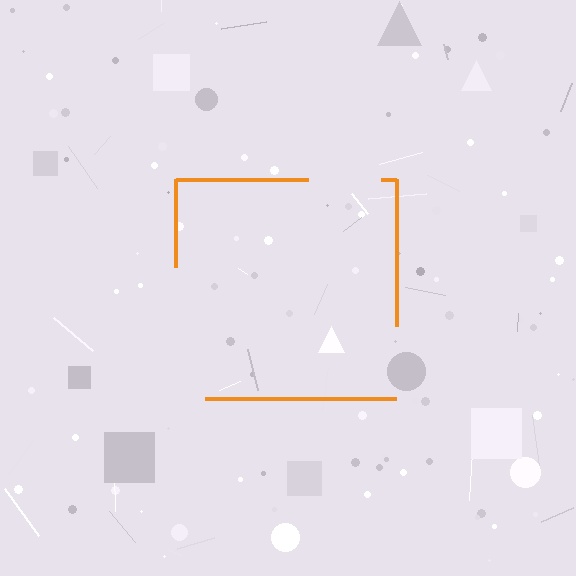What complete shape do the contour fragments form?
The contour fragments form a square.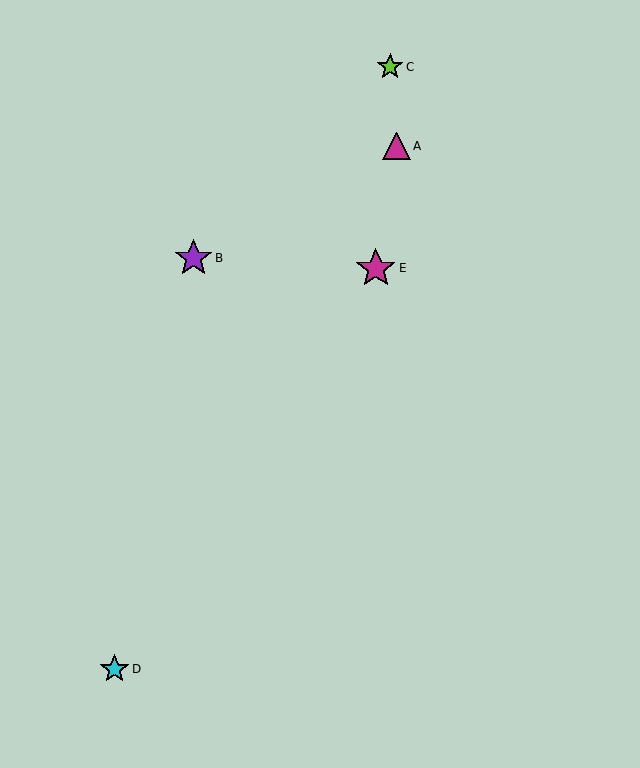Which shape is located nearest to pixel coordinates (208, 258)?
The purple star (labeled B) at (193, 258) is nearest to that location.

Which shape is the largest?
The magenta star (labeled E) is the largest.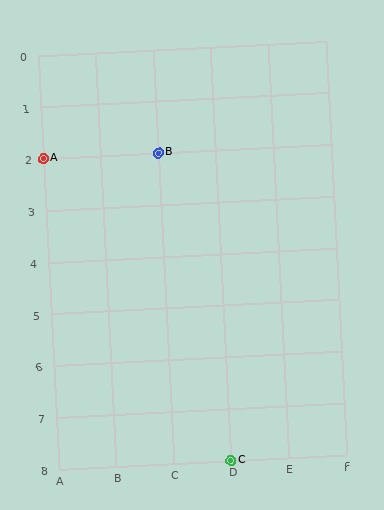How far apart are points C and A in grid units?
Points C and A are 3 columns and 6 rows apart (about 6.7 grid units diagonally).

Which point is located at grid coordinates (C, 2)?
Point B is at (C, 2).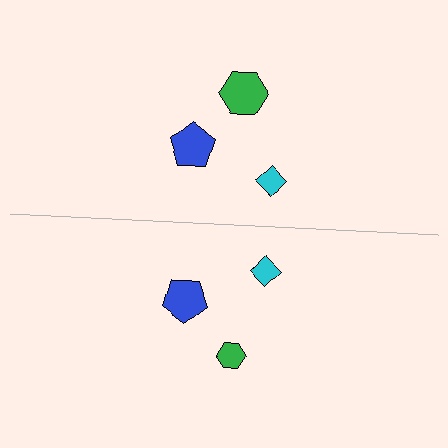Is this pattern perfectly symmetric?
No, the pattern is not perfectly symmetric. The green hexagon on the bottom side has a different size than its mirror counterpart.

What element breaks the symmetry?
The green hexagon on the bottom side has a different size than its mirror counterpart.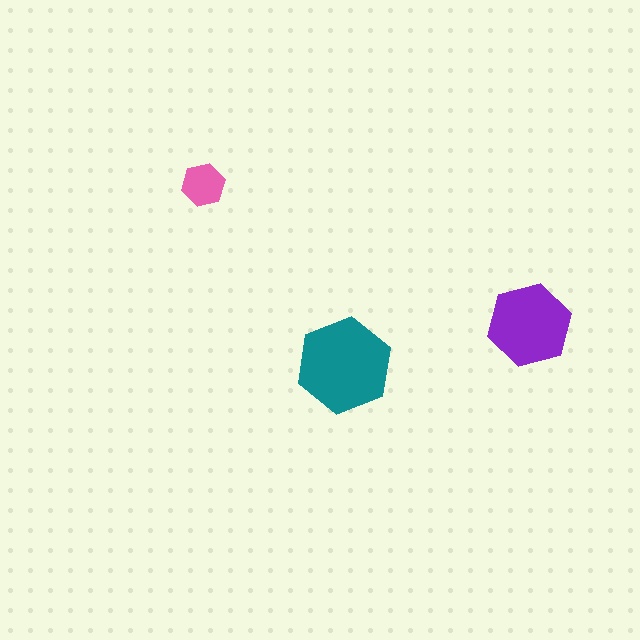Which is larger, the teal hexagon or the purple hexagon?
The teal one.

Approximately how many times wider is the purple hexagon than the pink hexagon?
About 2 times wider.